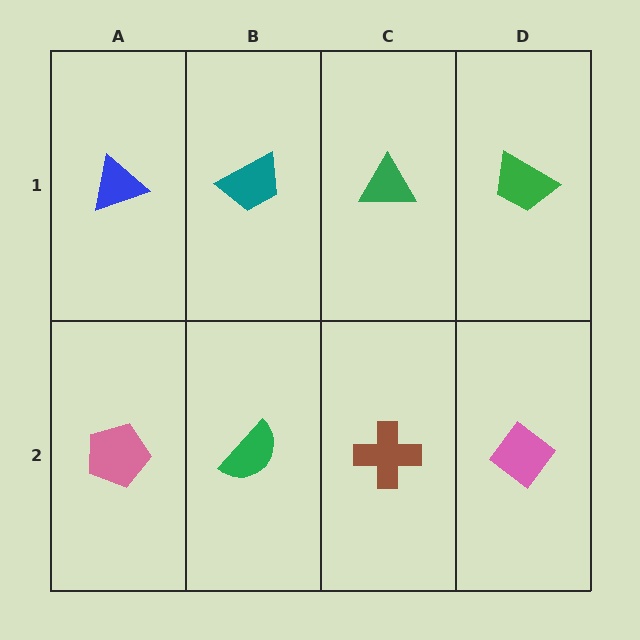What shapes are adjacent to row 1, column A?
A pink pentagon (row 2, column A), a teal trapezoid (row 1, column B).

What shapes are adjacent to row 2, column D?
A green trapezoid (row 1, column D), a brown cross (row 2, column C).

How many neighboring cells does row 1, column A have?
2.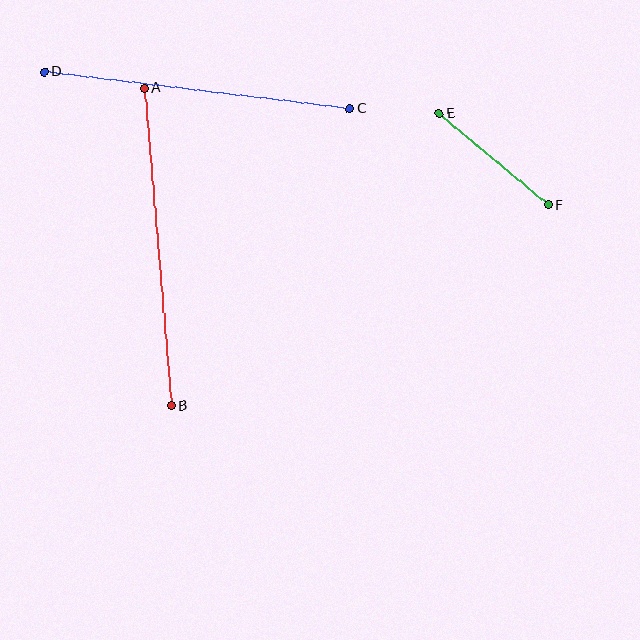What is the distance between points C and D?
The distance is approximately 308 pixels.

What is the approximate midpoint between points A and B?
The midpoint is at approximately (158, 247) pixels.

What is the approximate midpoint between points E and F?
The midpoint is at approximately (494, 159) pixels.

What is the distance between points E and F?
The distance is approximately 142 pixels.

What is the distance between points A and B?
The distance is approximately 318 pixels.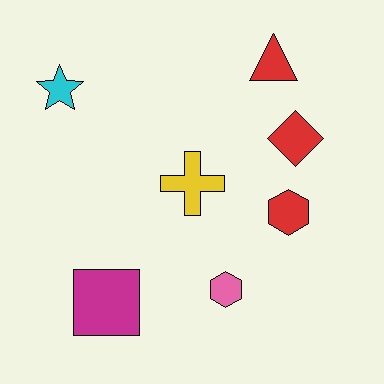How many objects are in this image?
There are 7 objects.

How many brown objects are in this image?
There are no brown objects.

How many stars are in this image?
There is 1 star.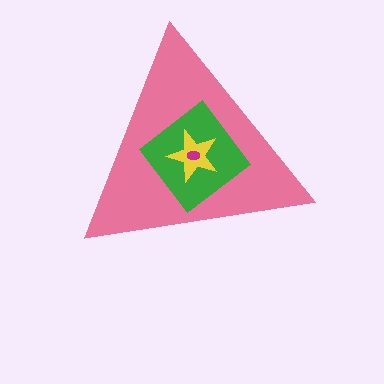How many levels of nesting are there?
4.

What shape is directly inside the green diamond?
The yellow star.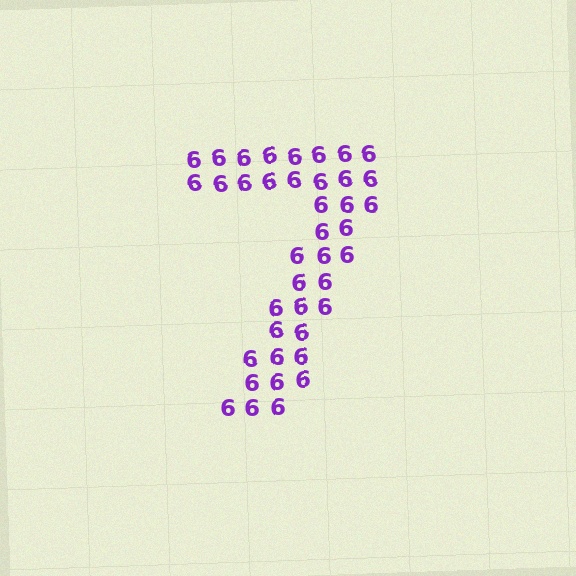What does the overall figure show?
The overall figure shows the digit 7.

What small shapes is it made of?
It is made of small digit 6's.